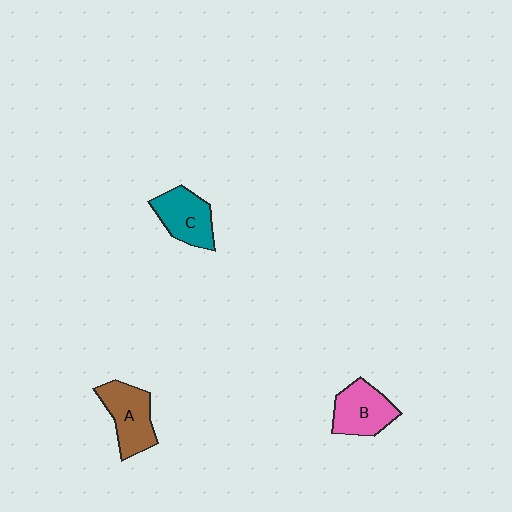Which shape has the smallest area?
Shape C (teal).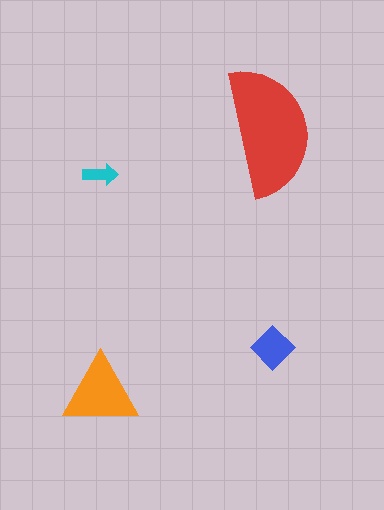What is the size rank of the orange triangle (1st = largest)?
2nd.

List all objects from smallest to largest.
The cyan arrow, the blue diamond, the orange triangle, the red semicircle.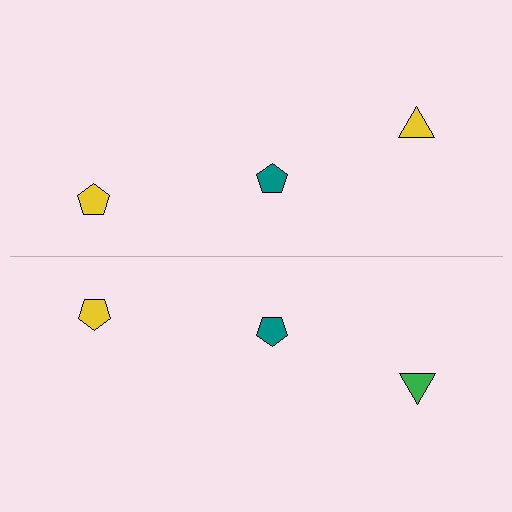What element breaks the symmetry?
The green triangle on the bottom side breaks the symmetry — its mirror counterpart is yellow.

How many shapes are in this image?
There are 6 shapes in this image.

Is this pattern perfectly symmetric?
No, the pattern is not perfectly symmetric. The green triangle on the bottom side breaks the symmetry — its mirror counterpart is yellow.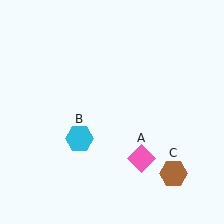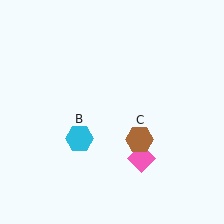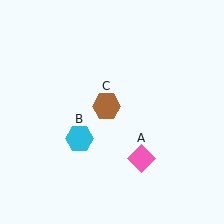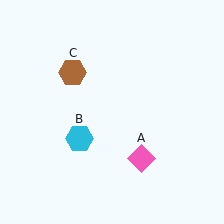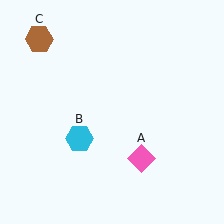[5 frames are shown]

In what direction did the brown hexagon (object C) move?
The brown hexagon (object C) moved up and to the left.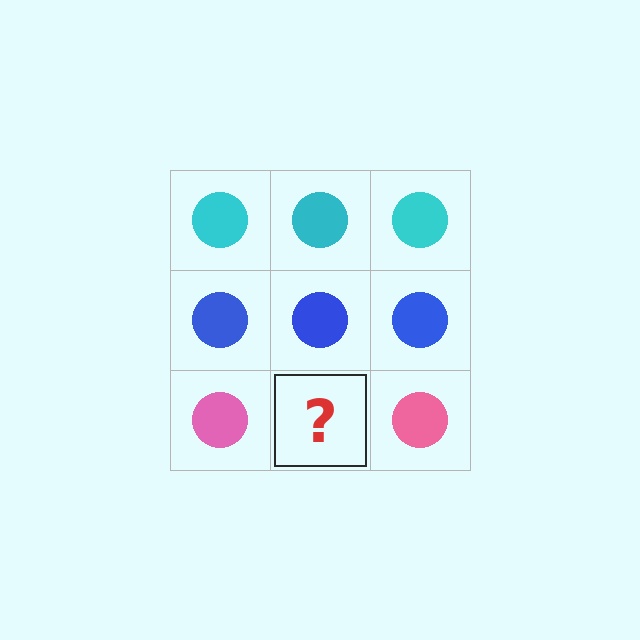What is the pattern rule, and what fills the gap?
The rule is that each row has a consistent color. The gap should be filled with a pink circle.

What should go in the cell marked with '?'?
The missing cell should contain a pink circle.